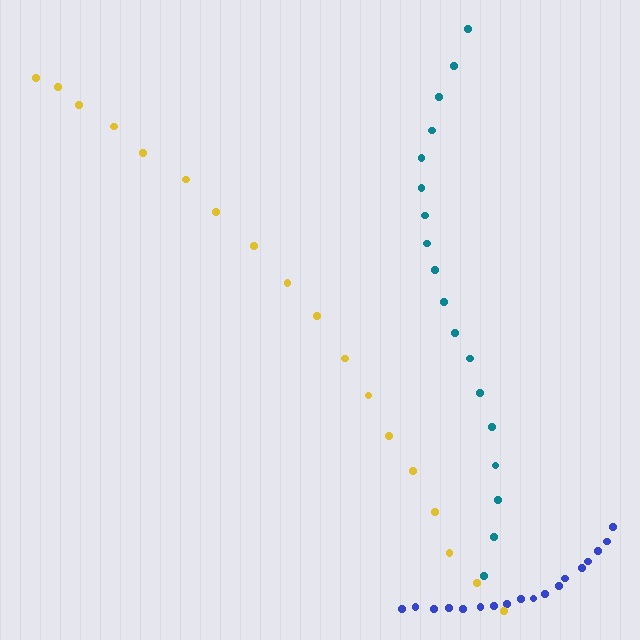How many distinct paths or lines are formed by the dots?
There are 3 distinct paths.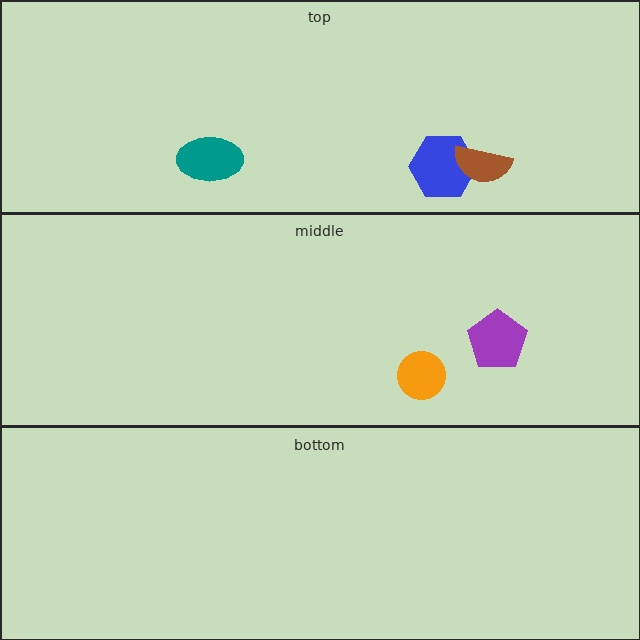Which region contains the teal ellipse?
The top region.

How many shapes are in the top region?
3.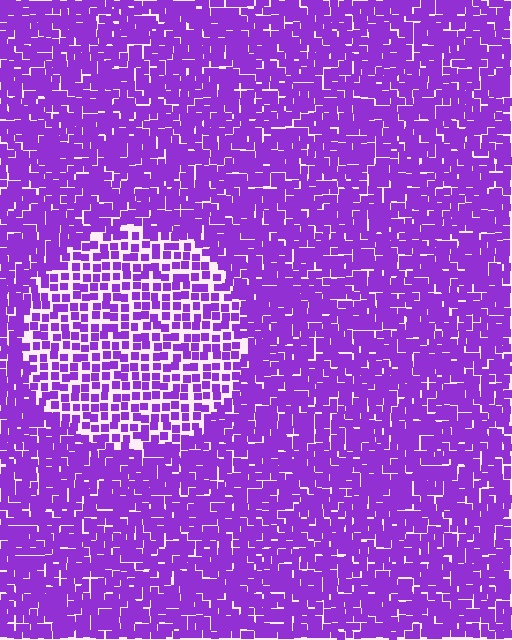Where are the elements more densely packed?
The elements are more densely packed outside the circle boundary.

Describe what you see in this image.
The image contains small purple elements arranged at two different densities. A circle-shaped region is visible where the elements are less densely packed than the surrounding area.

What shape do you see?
I see a circle.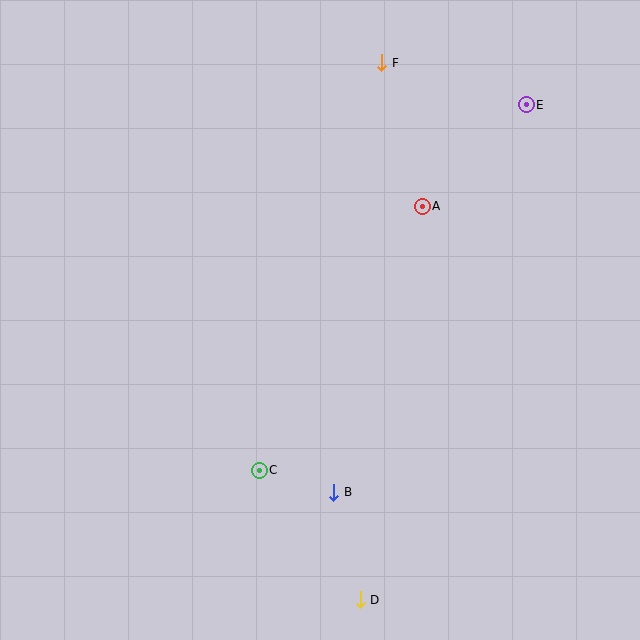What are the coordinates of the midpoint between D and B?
The midpoint between D and B is at (347, 546).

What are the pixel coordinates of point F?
Point F is at (382, 63).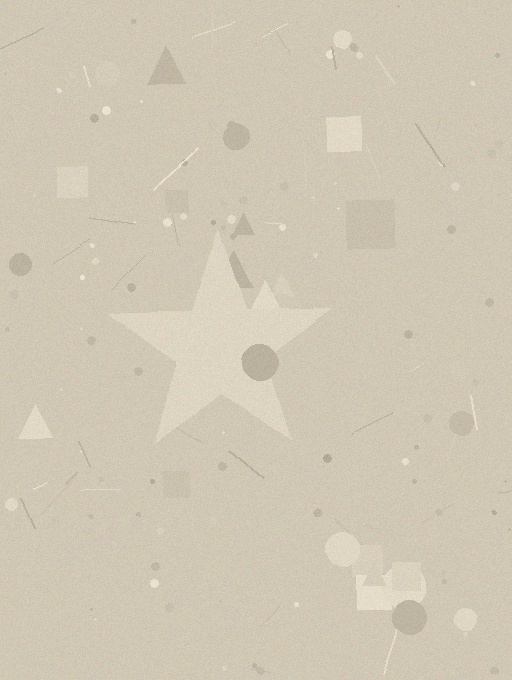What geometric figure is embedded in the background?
A star is embedded in the background.